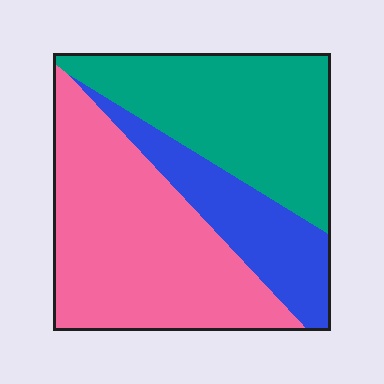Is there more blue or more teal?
Teal.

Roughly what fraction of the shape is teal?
Teal takes up about one third (1/3) of the shape.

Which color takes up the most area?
Pink, at roughly 45%.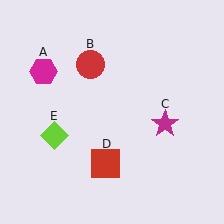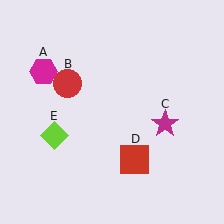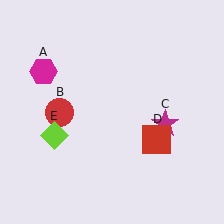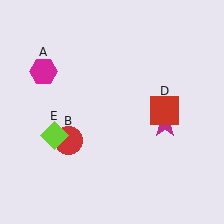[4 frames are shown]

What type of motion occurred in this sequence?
The red circle (object B), red square (object D) rotated counterclockwise around the center of the scene.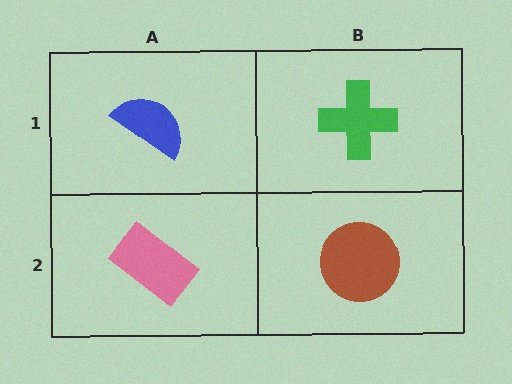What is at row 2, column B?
A brown circle.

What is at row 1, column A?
A blue semicircle.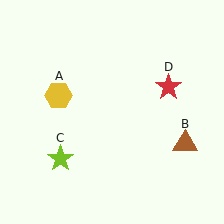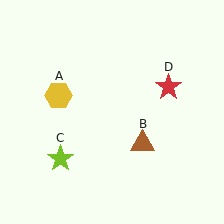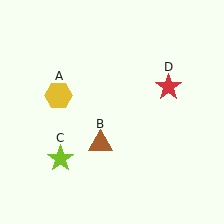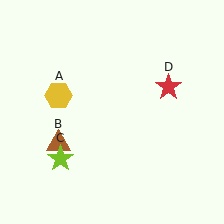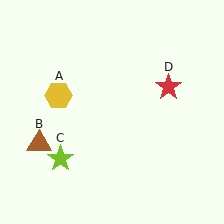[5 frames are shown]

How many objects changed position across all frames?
1 object changed position: brown triangle (object B).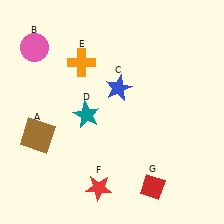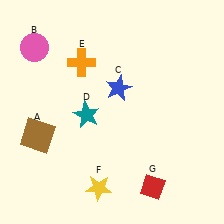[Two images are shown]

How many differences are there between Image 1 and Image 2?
There is 1 difference between the two images.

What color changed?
The star (F) changed from red in Image 1 to yellow in Image 2.